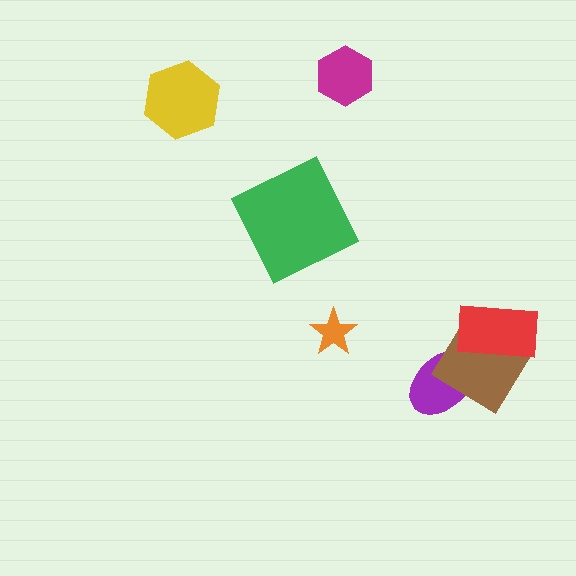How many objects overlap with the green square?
0 objects overlap with the green square.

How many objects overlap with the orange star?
0 objects overlap with the orange star.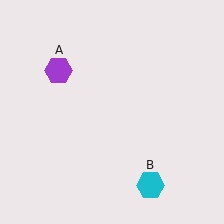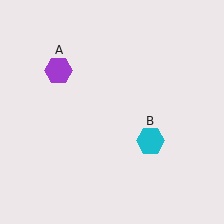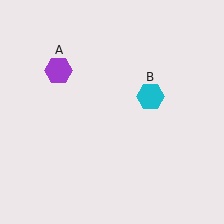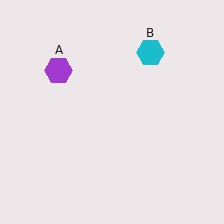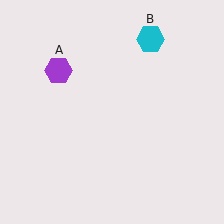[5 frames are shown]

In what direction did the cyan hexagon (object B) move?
The cyan hexagon (object B) moved up.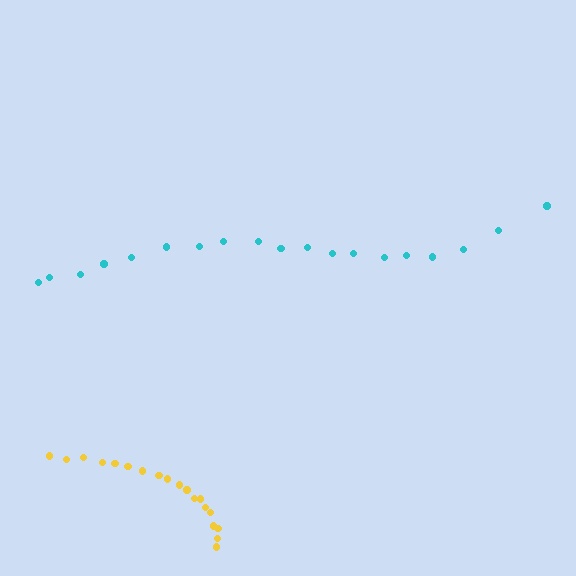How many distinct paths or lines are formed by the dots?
There are 2 distinct paths.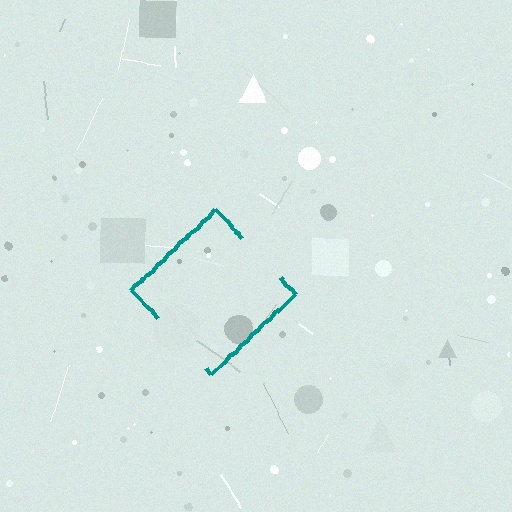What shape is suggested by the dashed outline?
The dashed outline suggests a diamond.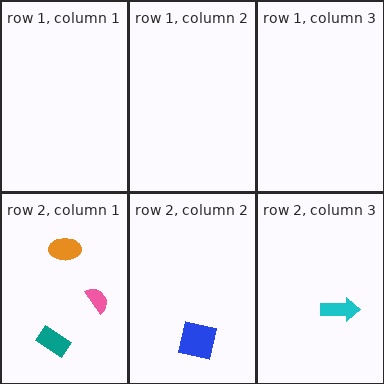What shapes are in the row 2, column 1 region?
The teal rectangle, the pink semicircle, the orange ellipse.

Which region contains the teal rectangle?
The row 2, column 1 region.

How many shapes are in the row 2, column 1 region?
3.